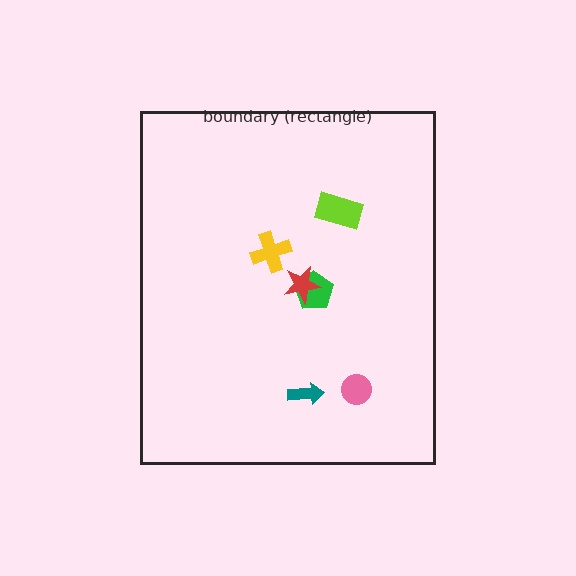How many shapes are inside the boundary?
6 inside, 0 outside.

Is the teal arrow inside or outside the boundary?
Inside.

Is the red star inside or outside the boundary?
Inside.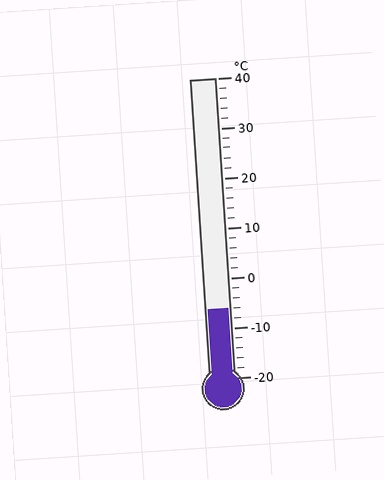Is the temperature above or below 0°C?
The temperature is below 0°C.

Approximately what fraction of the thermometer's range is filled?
The thermometer is filled to approximately 25% of its range.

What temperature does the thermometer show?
The thermometer shows approximately -6°C.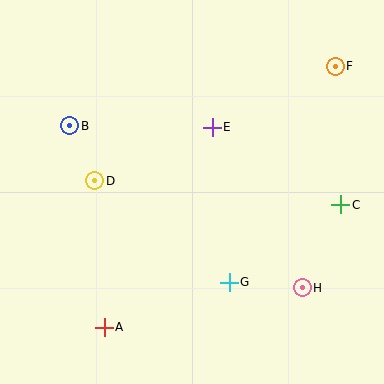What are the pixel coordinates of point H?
Point H is at (302, 288).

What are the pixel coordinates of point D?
Point D is at (95, 181).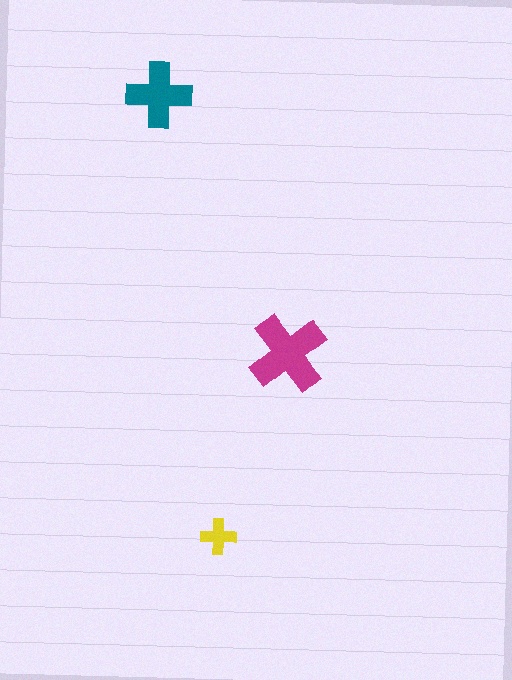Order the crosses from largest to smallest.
the magenta one, the teal one, the yellow one.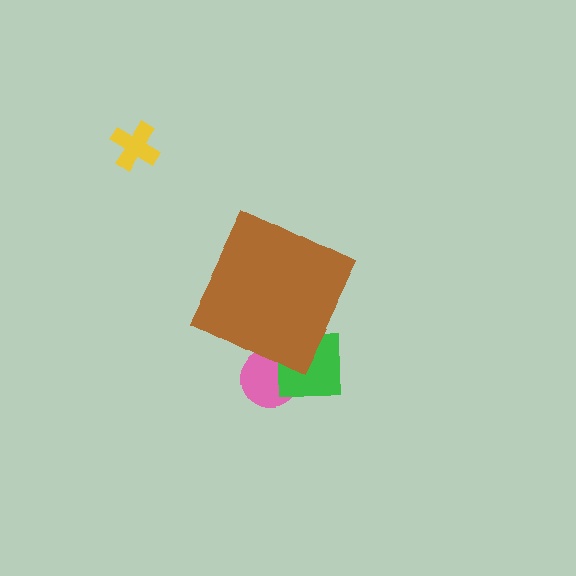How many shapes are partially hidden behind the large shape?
2 shapes are partially hidden.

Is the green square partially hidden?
Yes, the green square is partially hidden behind the brown diamond.